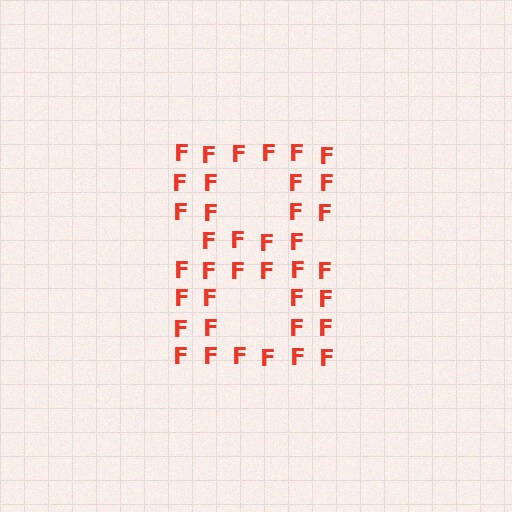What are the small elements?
The small elements are letter F's.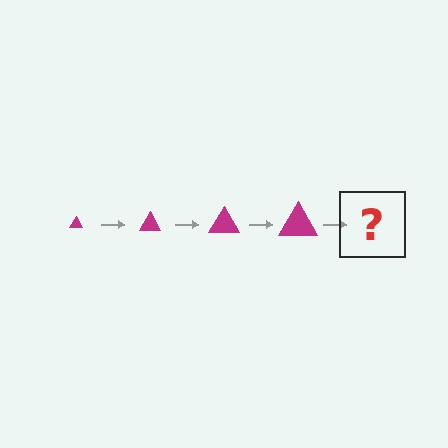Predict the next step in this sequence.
The next step is a magenta triangle, larger than the previous one.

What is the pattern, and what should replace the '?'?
The pattern is that the triangle gets progressively larger each step. The '?' should be a magenta triangle, larger than the previous one.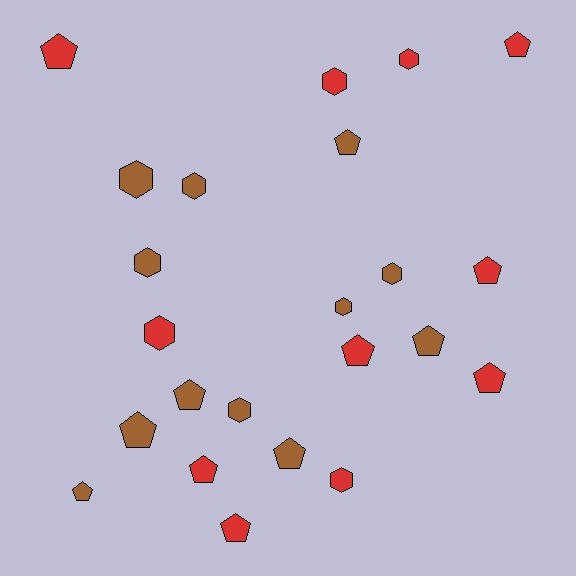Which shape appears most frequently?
Pentagon, with 13 objects.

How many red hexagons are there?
There are 4 red hexagons.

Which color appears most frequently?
Brown, with 12 objects.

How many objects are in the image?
There are 23 objects.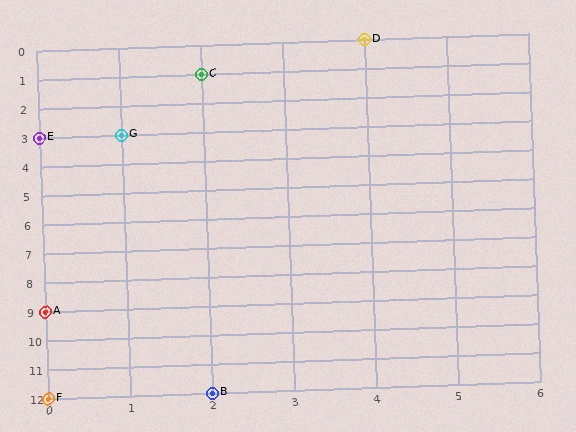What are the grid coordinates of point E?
Point E is at grid coordinates (0, 3).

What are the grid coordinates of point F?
Point F is at grid coordinates (0, 12).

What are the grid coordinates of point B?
Point B is at grid coordinates (2, 12).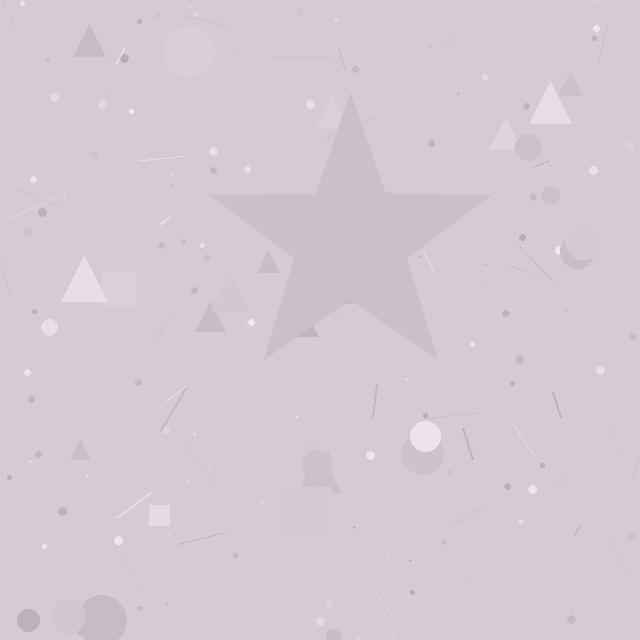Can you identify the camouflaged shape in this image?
The camouflaged shape is a star.